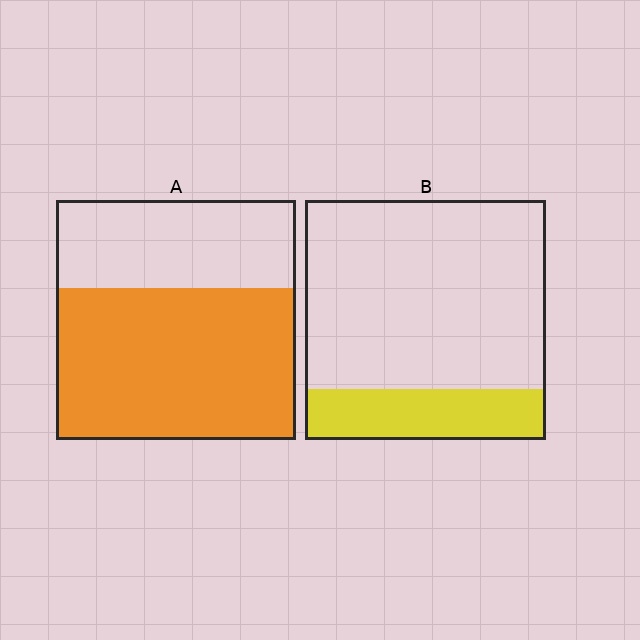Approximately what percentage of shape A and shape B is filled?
A is approximately 65% and B is approximately 20%.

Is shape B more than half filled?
No.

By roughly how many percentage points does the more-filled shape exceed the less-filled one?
By roughly 40 percentage points (A over B).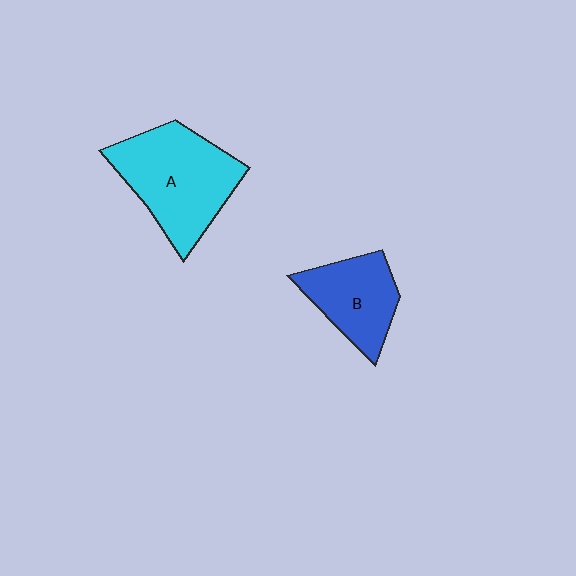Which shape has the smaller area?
Shape B (blue).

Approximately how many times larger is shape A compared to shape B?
Approximately 1.5 times.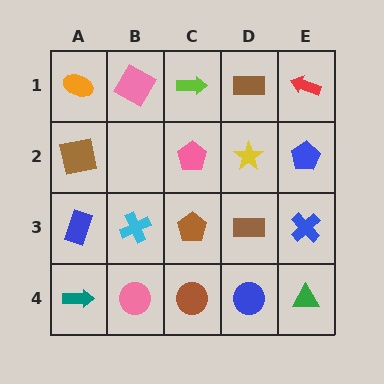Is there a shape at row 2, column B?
No, that cell is empty.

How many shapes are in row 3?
5 shapes.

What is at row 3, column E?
A blue cross.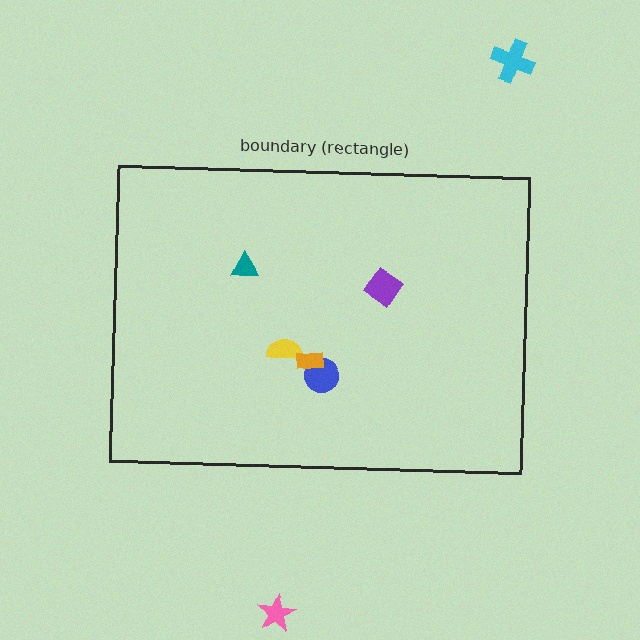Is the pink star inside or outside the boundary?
Outside.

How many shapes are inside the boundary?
5 inside, 2 outside.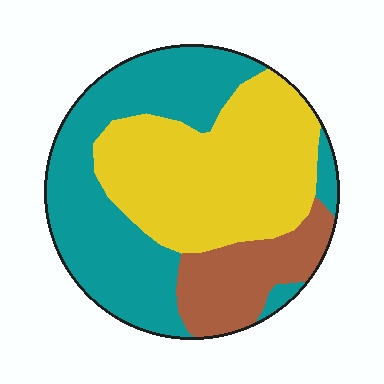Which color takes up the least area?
Brown, at roughly 15%.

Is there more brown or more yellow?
Yellow.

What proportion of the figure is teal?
Teal takes up between a quarter and a half of the figure.